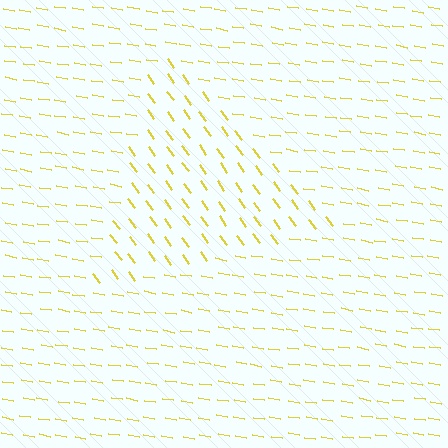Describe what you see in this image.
The image is filled with small yellow line segments. A triangle region in the image has lines oriented differently from the surrounding lines, creating a visible texture boundary.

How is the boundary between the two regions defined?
The boundary is defined purely by a change in line orientation (approximately 45 degrees difference). All lines are the same color and thickness.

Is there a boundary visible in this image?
Yes, there is a texture boundary formed by a change in line orientation.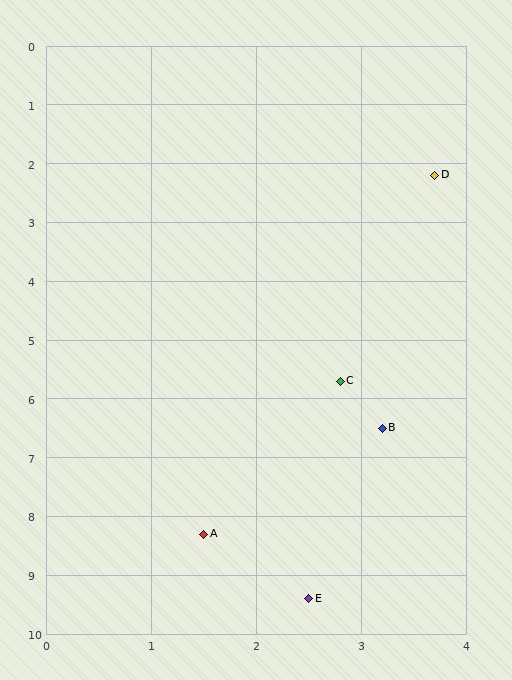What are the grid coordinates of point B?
Point B is at approximately (3.2, 6.5).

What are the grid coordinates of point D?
Point D is at approximately (3.7, 2.2).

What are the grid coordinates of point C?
Point C is at approximately (2.8, 5.7).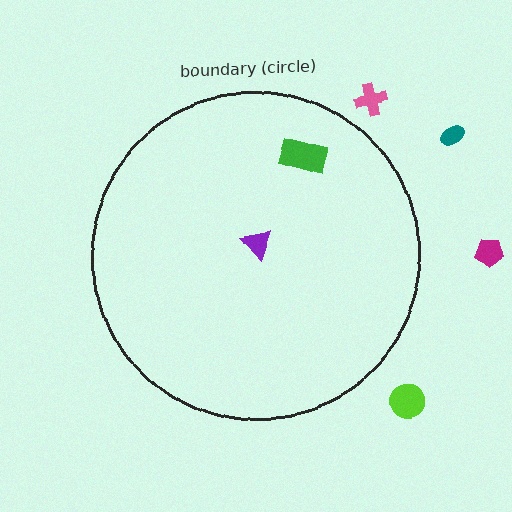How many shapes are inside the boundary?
2 inside, 4 outside.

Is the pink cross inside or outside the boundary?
Outside.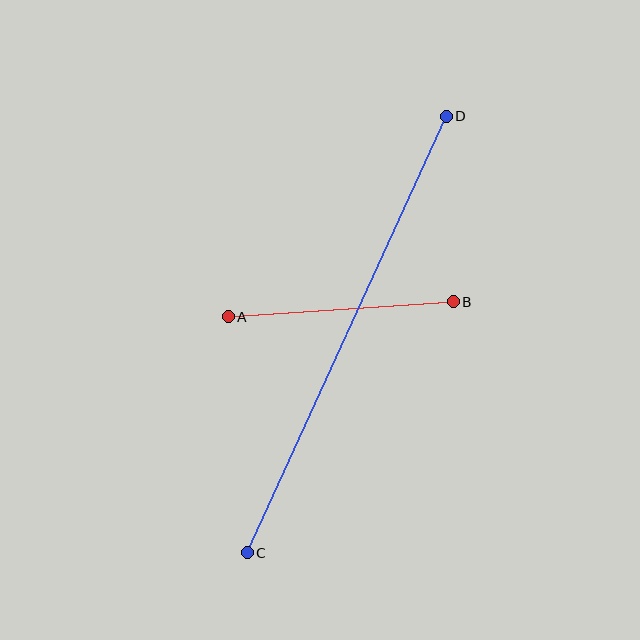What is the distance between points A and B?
The distance is approximately 225 pixels.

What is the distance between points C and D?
The distance is approximately 480 pixels.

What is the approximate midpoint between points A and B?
The midpoint is at approximately (341, 309) pixels.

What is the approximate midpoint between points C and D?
The midpoint is at approximately (347, 334) pixels.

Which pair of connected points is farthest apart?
Points C and D are farthest apart.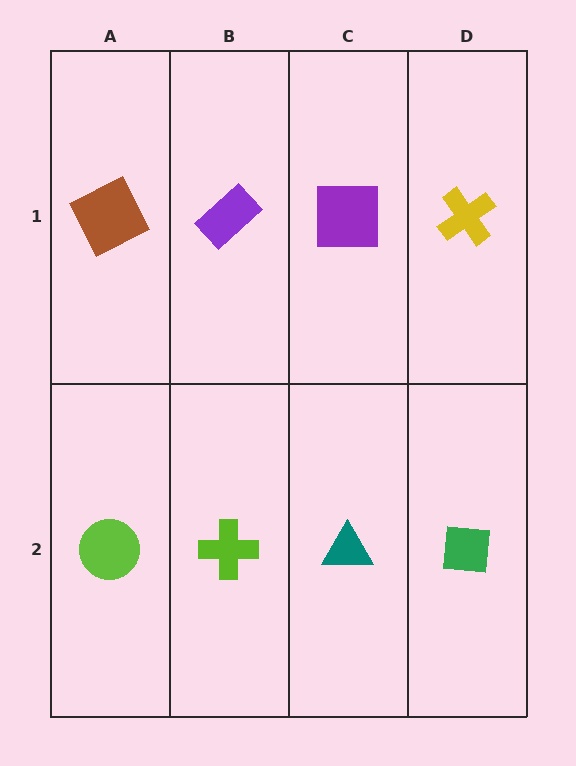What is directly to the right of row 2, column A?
A lime cross.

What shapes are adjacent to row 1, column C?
A teal triangle (row 2, column C), a purple rectangle (row 1, column B), a yellow cross (row 1, column D).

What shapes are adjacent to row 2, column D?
A yellow cross (row 1, column D), a teal triangle (row 2, column C).